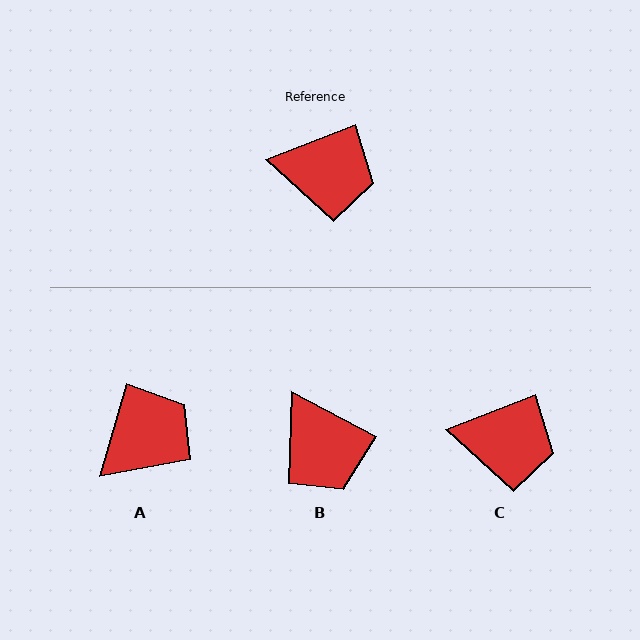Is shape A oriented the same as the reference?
No, it is off by about 53 degrees.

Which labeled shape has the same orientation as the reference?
C.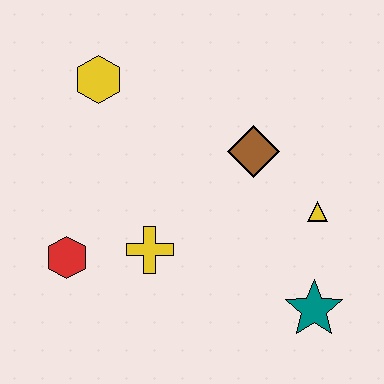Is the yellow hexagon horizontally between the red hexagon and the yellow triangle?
Yes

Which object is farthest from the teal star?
The yellow hexagon is farthest from the teal star.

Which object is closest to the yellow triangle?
The brown diamond is closest to the yellow triangle.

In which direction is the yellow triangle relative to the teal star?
The yellow triangle is above the teal star.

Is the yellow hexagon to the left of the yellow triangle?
Yes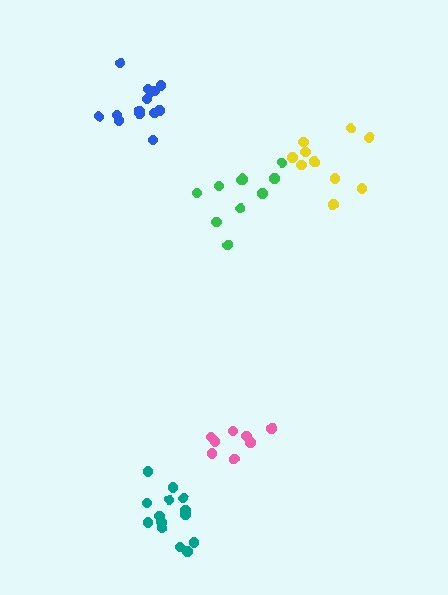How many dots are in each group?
Group 1: 10 dots, Group 2: 8 dots, Group 3: 10 dots, Group 4: 14 dots, Group 5: 13 dots (55 total).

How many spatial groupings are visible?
There are 5 spatial groupings.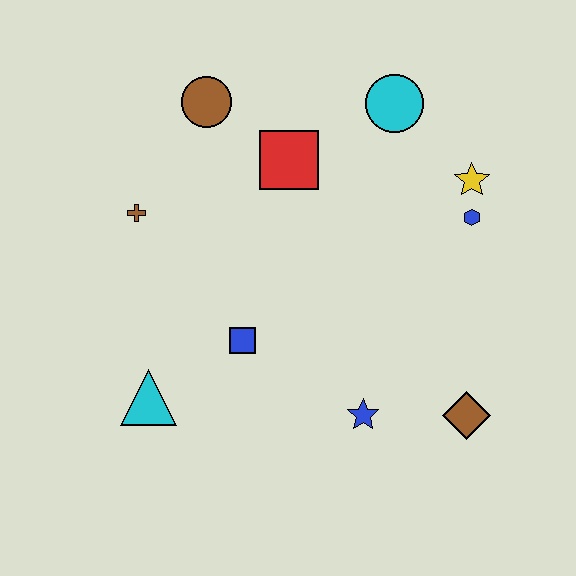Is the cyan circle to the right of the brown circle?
Yes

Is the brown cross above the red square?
No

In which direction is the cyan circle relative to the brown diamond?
The cyan circle is above the brown diamond.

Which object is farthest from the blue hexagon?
The cyan triangle is farthest from the blue hexagon.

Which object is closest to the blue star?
The brown diamond is closest to the blue star.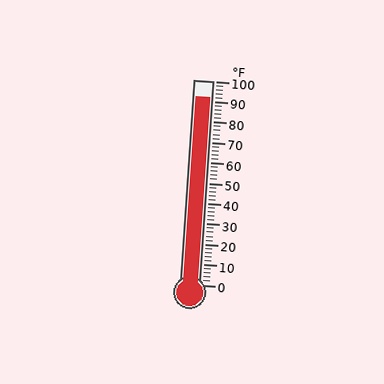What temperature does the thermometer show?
The thermometer shows approximately 92°F.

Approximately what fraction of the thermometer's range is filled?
The thermometer is filled to approximately 90% of its range.